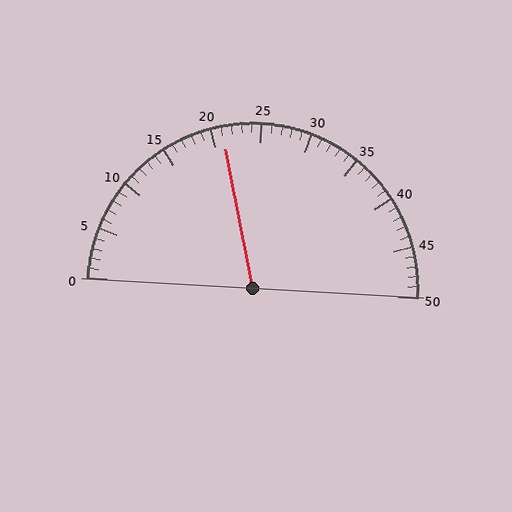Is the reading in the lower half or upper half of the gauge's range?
The reading is in the lower half of the range (0 to 50).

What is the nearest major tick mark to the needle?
The nearest major tick mark is 20.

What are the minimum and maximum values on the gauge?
The gauge ranges from 0 to 50.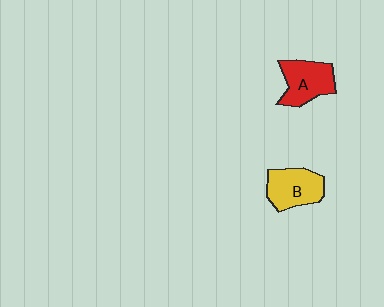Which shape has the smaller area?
Shape B (yellow).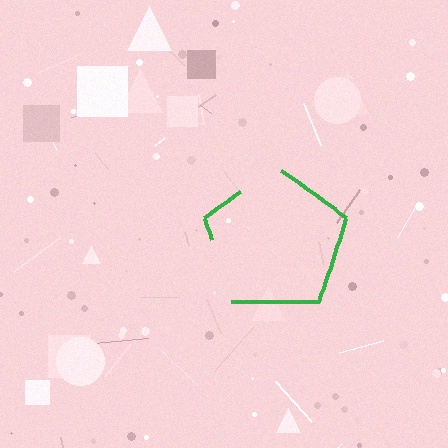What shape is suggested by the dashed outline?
The dashed outline suggests a pentagon.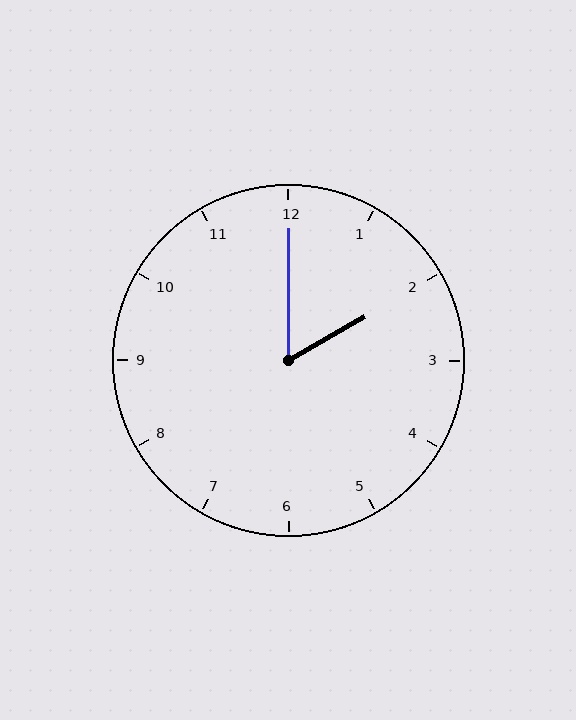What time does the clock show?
2:00.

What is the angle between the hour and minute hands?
Approximately 60 degrees.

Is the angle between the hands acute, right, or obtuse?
It is acute.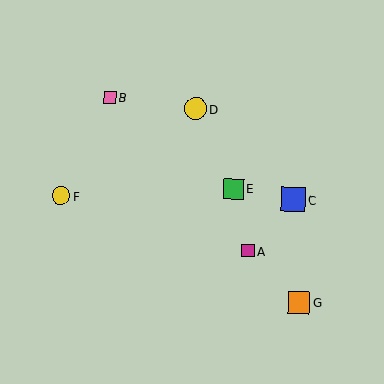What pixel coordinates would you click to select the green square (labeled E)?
Click at (233, 189) to select the green square E.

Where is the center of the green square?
The center of the green square is at (233, 189).